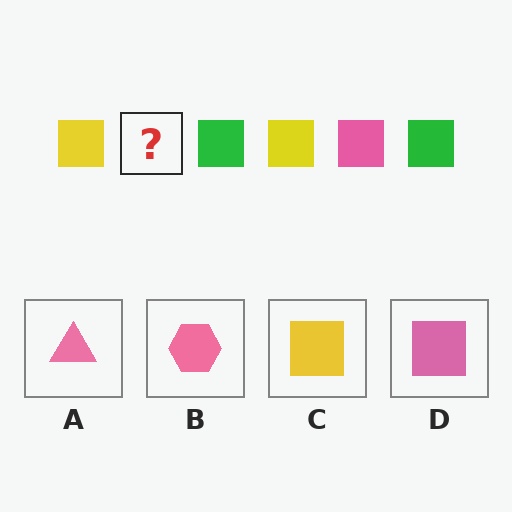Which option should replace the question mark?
Option D.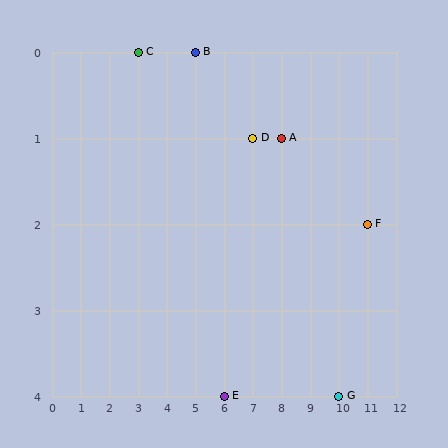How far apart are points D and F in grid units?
Points D and F are 4 columns and 1 row apart (about 4.1 grid units diagonally).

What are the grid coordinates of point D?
Point D is at grid coordinates (7, 1).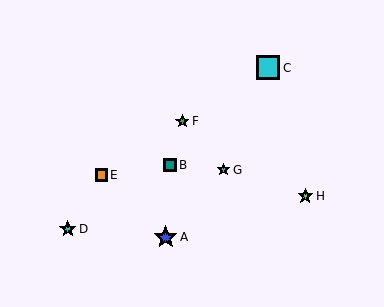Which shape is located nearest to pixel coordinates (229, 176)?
The cyan star (labeled G) at (224, 170) is nearest to that location.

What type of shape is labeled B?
Shape B is a teal square.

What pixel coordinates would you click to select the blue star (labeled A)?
Click at (166, 237) to select the blue star A.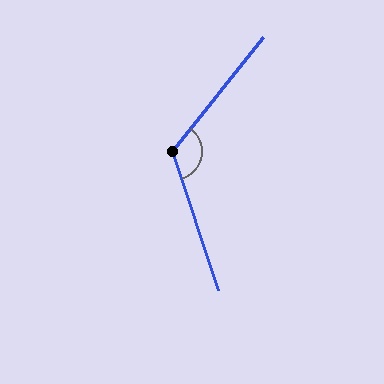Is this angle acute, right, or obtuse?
It is obtuse.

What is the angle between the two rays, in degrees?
Approximately 123 degrees.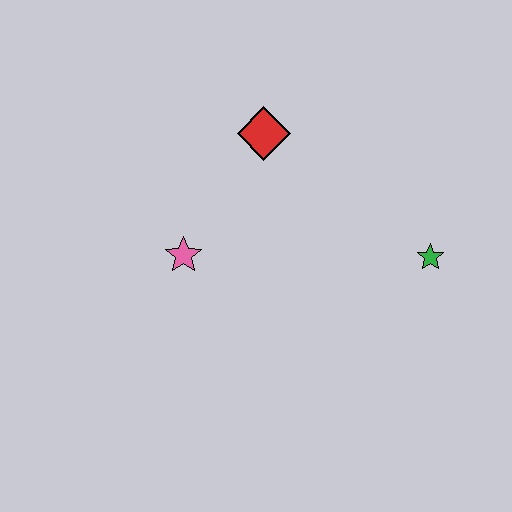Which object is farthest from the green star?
The pink star is farthest from the green star.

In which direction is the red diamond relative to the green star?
The red diamond is to the left of the green star.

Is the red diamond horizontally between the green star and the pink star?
Yes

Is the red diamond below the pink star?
No